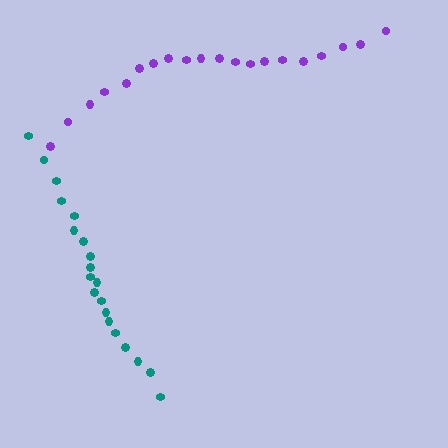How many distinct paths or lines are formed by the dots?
There are 2 distinct paths.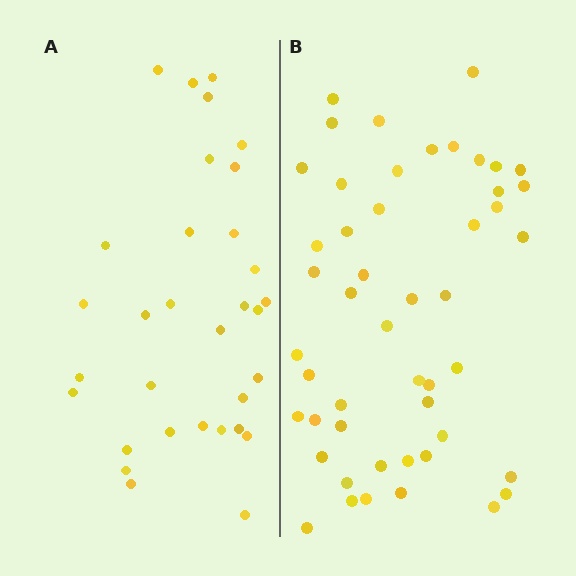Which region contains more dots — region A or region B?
Region B (the right region) has more dots.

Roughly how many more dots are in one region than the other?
Region B has approximately 15 more dots than region A.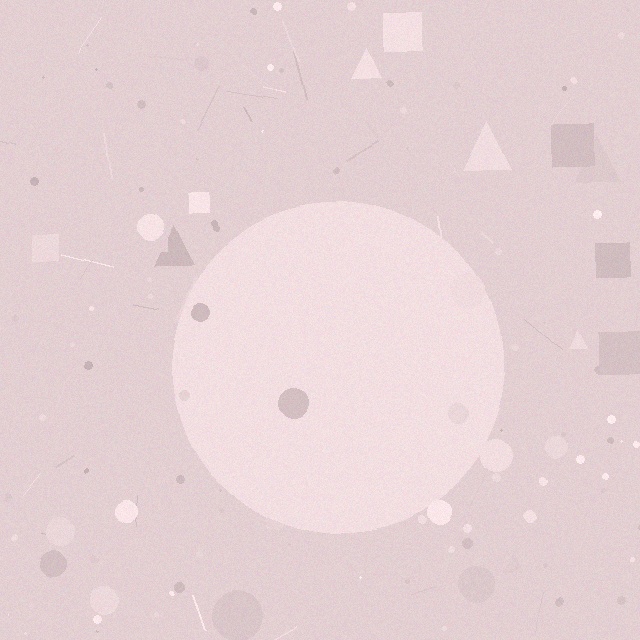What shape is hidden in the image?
A circle is hidden in the image.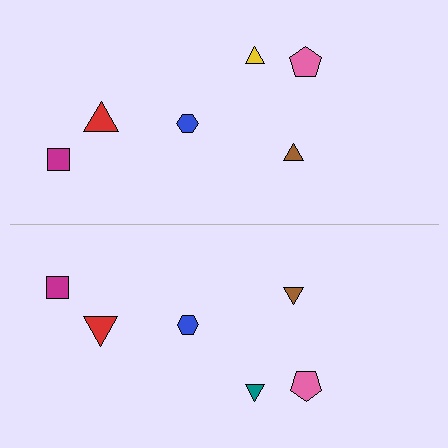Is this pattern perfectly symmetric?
No, the pattern is not perfectly symmetric. The teal triangle on the bottom side breaks the symmetry — its mirror counterpart is yellow.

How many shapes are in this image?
There are 12 shapes in this image.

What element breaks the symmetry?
The teal triangle on the bottom side breaks the symmetry — its mirror counterpart is yellow.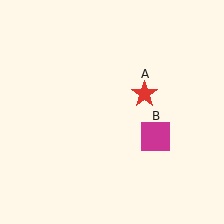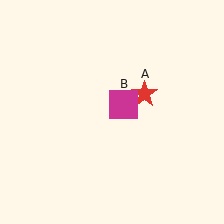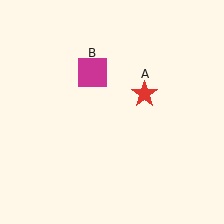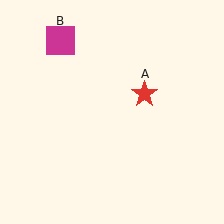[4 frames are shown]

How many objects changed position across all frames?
1 object changed position: magenta square (object B).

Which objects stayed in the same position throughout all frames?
Red star (object A) remained stationary.